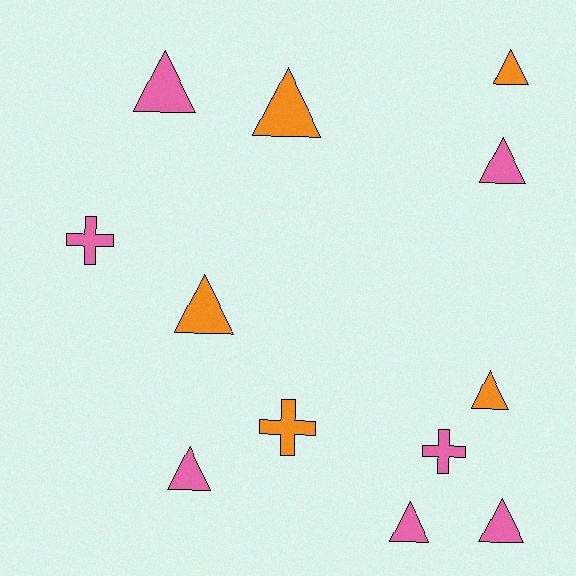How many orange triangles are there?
There are 4 orange triangles.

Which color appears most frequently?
Pink, with 7 objects.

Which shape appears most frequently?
Triangle, with 9 objects.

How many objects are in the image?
There are 12 objects.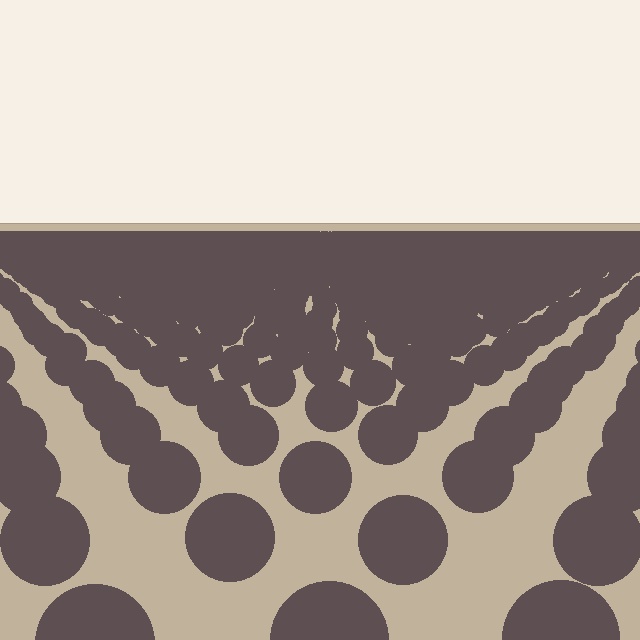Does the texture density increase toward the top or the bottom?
Density increases toward the top.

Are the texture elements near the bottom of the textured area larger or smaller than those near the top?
Larger. Near the bottom, elements are closer to the viewer and appear at a bigger on-screen size.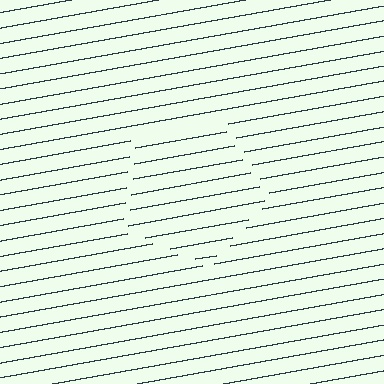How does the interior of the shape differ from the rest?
The interior of the shape contains the same grating, shifted by half a period — the contour is defined by the phase discontinuity where line-ends from the inner and outer gratings abut.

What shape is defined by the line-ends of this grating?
An illusory pentagon. The interior of the shape contains the same grating, shifted by half a period — the contour is defined by the phase discontinuity where line-ends from the inner and outer gratings abut.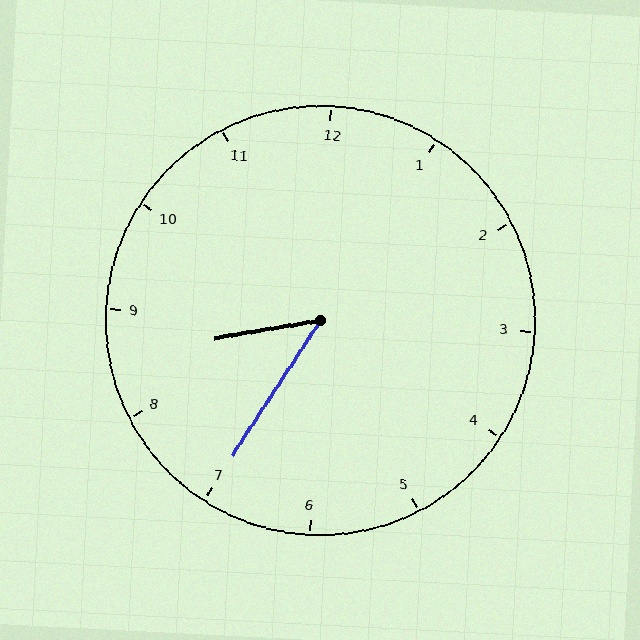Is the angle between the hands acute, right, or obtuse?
It is acute.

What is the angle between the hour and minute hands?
Approximately 48 degrees.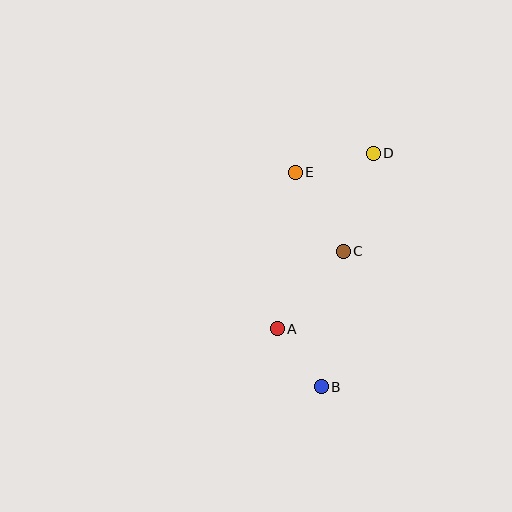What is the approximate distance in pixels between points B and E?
The distance between B and E is approximately 216 pixels.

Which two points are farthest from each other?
Points B and D are farthest from each other.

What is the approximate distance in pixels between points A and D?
The distance between A and D is approximately 200 pixels.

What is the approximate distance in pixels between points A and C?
The distance between A and C is approximately 102 pixels.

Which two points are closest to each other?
Points A and B are closest to each other.